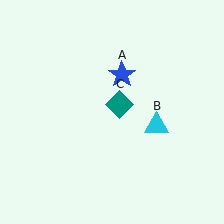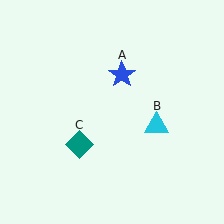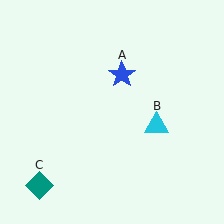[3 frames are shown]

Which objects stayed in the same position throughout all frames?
Blue star (object A) and cyan triangle (object B) remained stationary.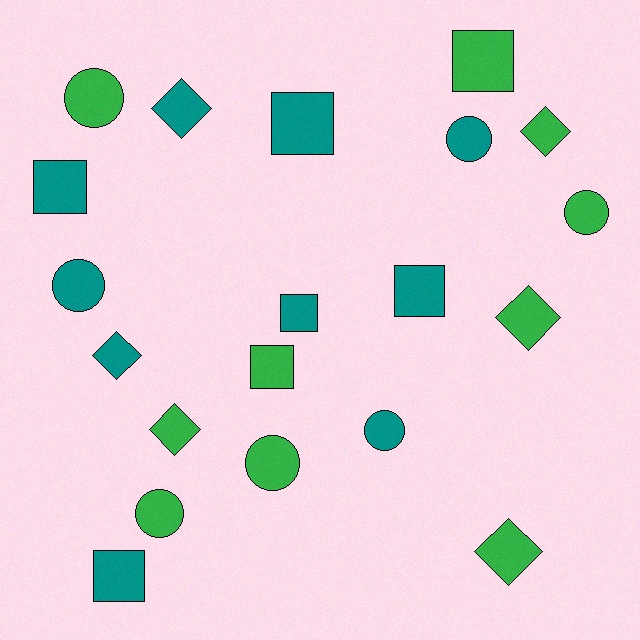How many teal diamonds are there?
There are 2 teal diamonds.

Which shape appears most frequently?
Circle, with 7 objects.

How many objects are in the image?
There are 20 objects.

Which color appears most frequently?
Teal, with 10 objects.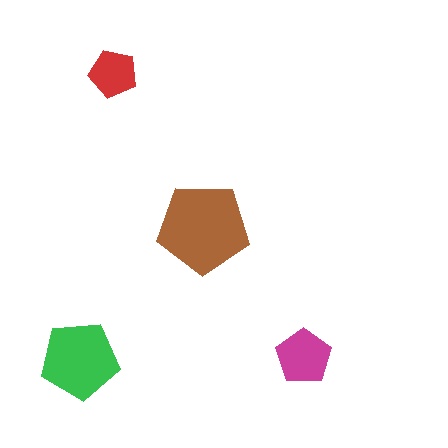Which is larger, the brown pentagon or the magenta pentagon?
The brown one.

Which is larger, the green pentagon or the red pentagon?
The green one.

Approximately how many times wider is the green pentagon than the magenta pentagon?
About 1.5 times wider.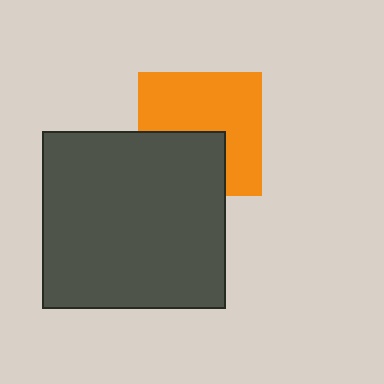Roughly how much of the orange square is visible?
About half of it is visible (roughly 63%).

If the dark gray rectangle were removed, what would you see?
You would see the complete orange square.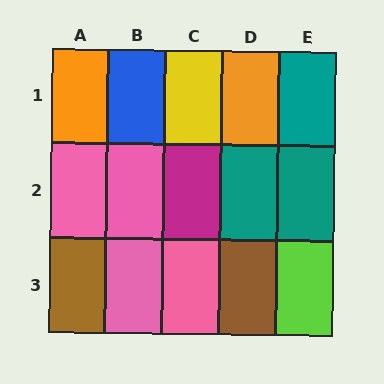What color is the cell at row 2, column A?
Pink.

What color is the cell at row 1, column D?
Orange.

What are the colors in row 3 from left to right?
Brown, pink, pink, brown, lime.